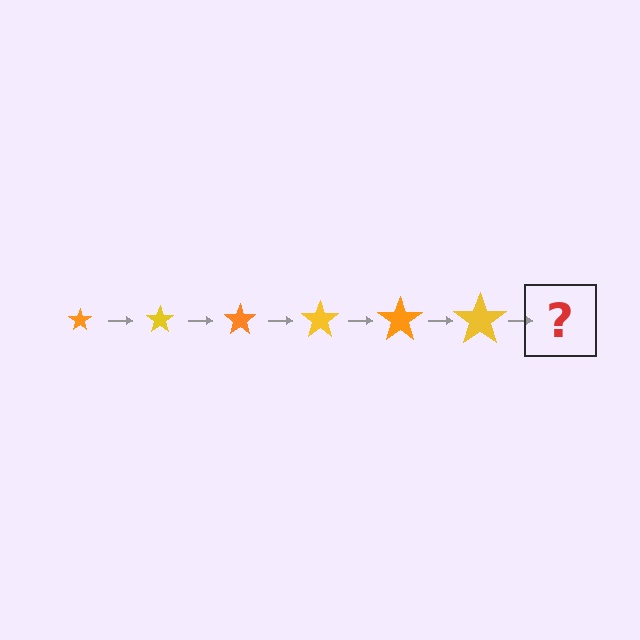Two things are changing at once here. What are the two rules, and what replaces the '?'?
The two rules are that the star grows larger each step and the color cycles through orange and yellow. The '?' should be an orange star, larger than the previous one.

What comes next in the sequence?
The next element should be an orange star, larger than the previous one.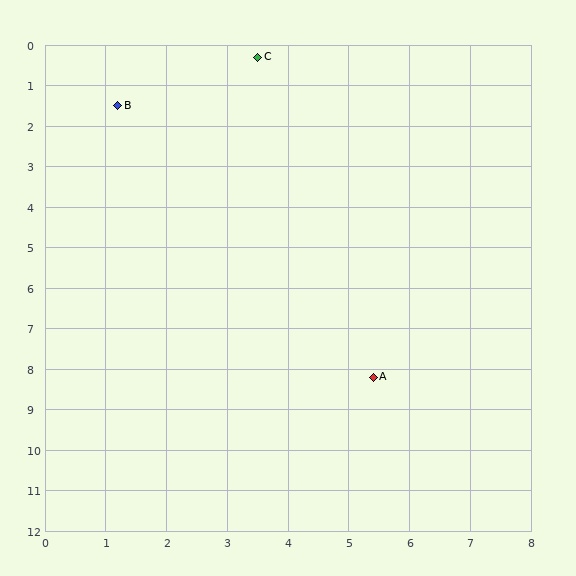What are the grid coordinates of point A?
Point A is at approximately (5.4, 8.2).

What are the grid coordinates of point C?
Point C is at approximately (3.5, 0.3).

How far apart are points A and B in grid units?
Points A and B are about 7.9 grid units apart.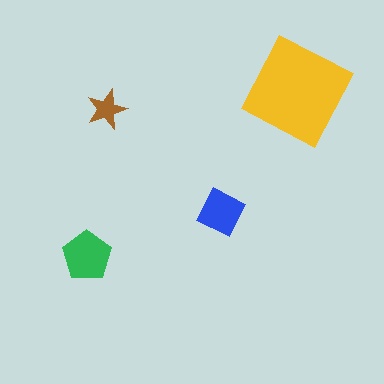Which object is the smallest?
The brown star.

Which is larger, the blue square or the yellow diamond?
The yellow diamond.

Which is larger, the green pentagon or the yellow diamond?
The yellow diamond.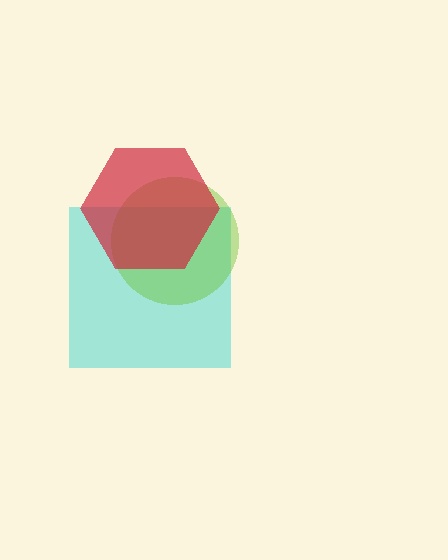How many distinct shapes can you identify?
There are 3 distinct shapes: a cyan square, a lime circle, a red hexagon.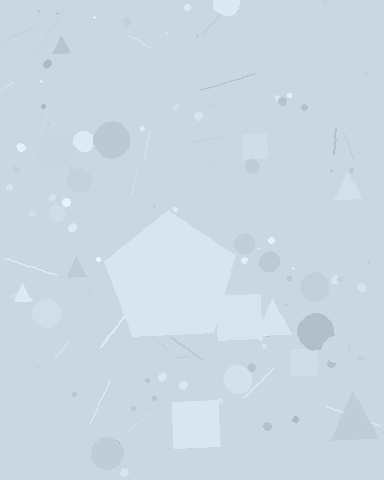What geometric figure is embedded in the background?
A pentagon is embedded in the background.